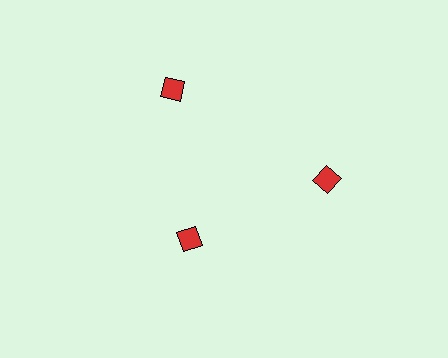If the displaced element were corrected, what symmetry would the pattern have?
It would have 3-fold rotational symmetry — the pattern would map onto itself every 120 degrees.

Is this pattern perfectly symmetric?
No. The 3 red diamonds are arranged in a ring, but one element near the 7 o'clock position is pulled inward toward the center, breaking the 3-fold rotational symmetry.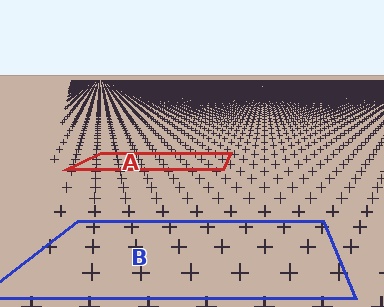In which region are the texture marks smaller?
The texture marks are smaller in region A, because it is farther away.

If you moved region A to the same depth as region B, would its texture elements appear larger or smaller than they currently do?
They would appear larger. At a closer depth, the same texture elements are projected at a bigger on-screen size.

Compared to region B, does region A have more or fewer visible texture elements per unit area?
Region A has more texture elements per unit area — they are packed more densely because it is farther away.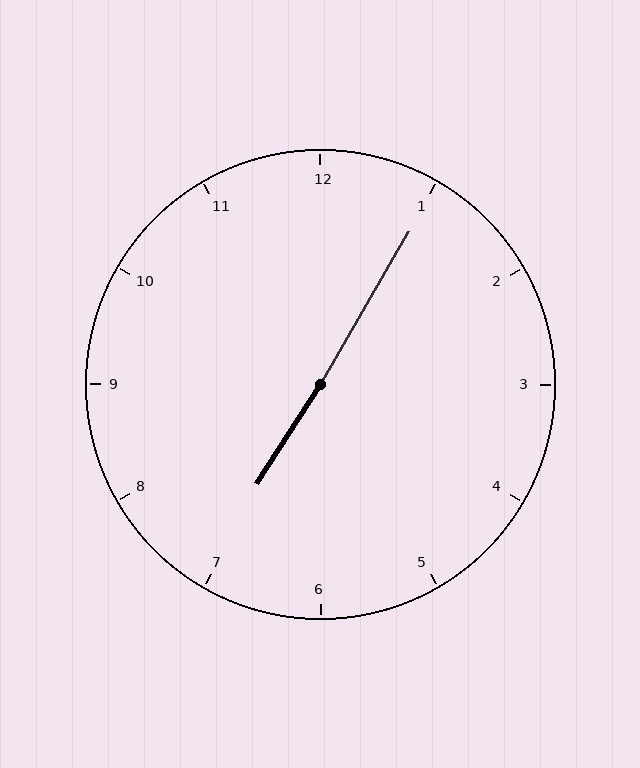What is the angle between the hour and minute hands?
Approximately 178 degrees.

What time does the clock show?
7:05.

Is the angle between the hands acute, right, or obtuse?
It is obtuse.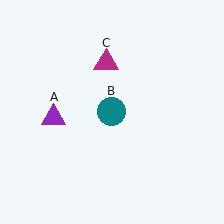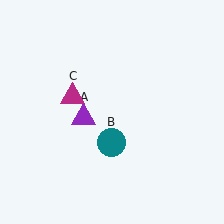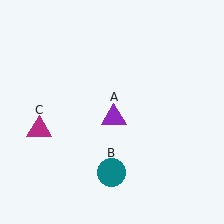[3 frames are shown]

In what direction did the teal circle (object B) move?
The teal circle (object B) moved down.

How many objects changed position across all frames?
3 objects changed position: purple triangle (object A), teal circle (object B), magenta triangle (object C).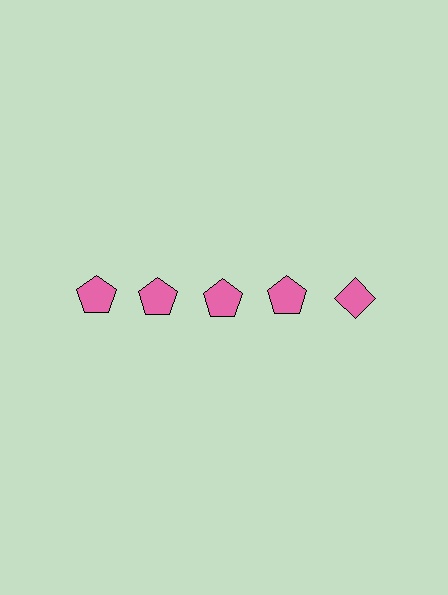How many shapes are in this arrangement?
There are 5 shapes arranged in a grid pattern.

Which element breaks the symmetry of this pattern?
The pink diamond in the top row, rightmost column breaks the symmetry. All other shapes are pink pentagons.